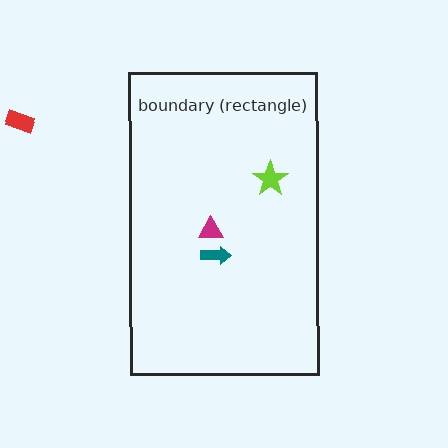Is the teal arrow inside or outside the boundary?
Inside.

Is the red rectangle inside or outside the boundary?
Outside.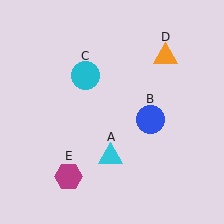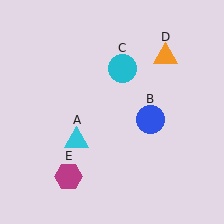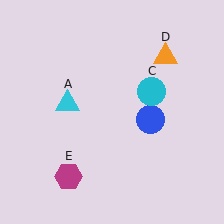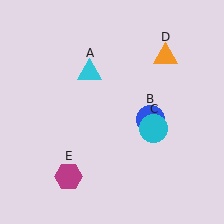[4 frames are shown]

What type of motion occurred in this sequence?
The cyan triangle (object A), cyan circle (object C) rotated clockwise around the center of the scene.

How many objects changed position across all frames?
2 objects changed position: cyan triangle (object A), cyan circle (object C).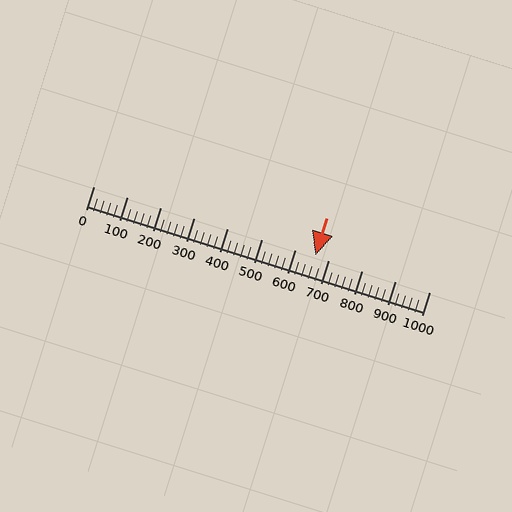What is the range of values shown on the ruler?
The ruler shows values from 0 to 1000.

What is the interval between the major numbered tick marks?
The major tick marks are spaced 100 units apart.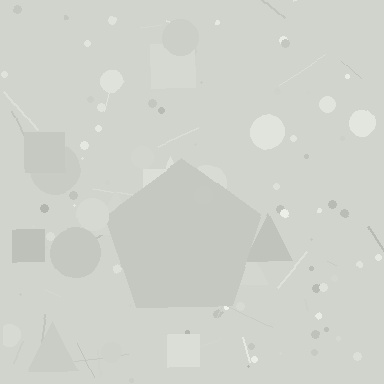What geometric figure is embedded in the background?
A pentagon is embedded in the background.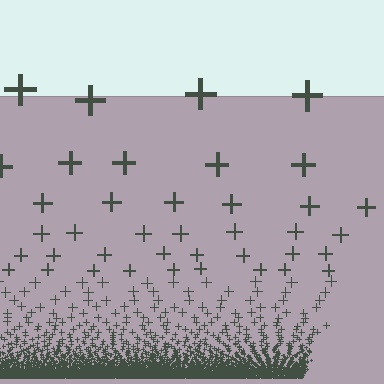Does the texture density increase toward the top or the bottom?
Density increases toward the bottom.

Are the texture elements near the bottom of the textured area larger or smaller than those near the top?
Smaller. The gradient is inverted — elements near the bottom are smaller and denser.